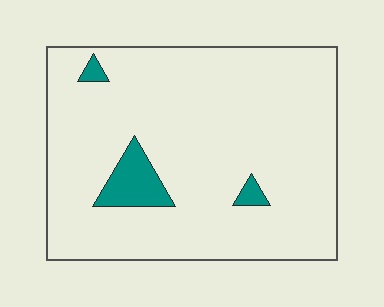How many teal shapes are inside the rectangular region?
3.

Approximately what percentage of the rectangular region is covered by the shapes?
Approximately 5%.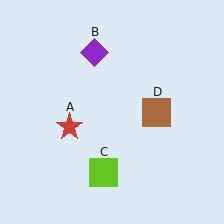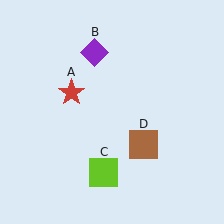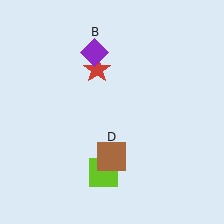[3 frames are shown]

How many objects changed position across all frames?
2 objects changed position: red star (object A), brown square (object D).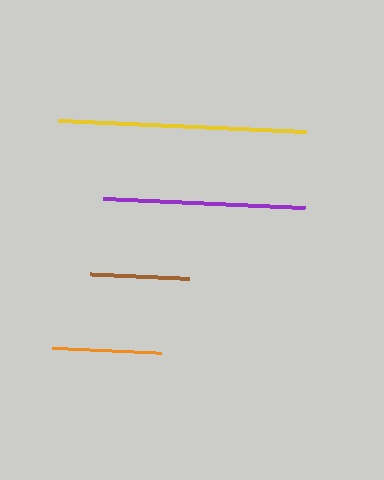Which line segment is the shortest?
The brown line is the shortest at approximately 99 pixels.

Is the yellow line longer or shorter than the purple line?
The yellow line is longer than the purple line.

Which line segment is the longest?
The yellow line is the longest at approximately 248 pixels.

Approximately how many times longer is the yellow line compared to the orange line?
The yellow line is approximately 2.3 times the length of the orange line.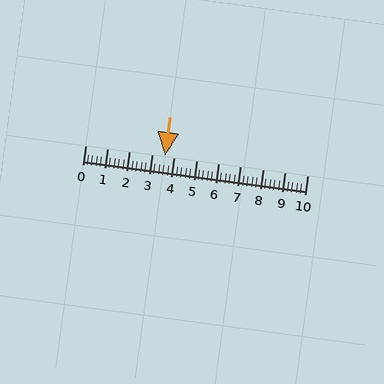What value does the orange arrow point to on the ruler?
The orange arrow points to approximately 3.6.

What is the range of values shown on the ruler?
The ruler shows values from 0 to 10.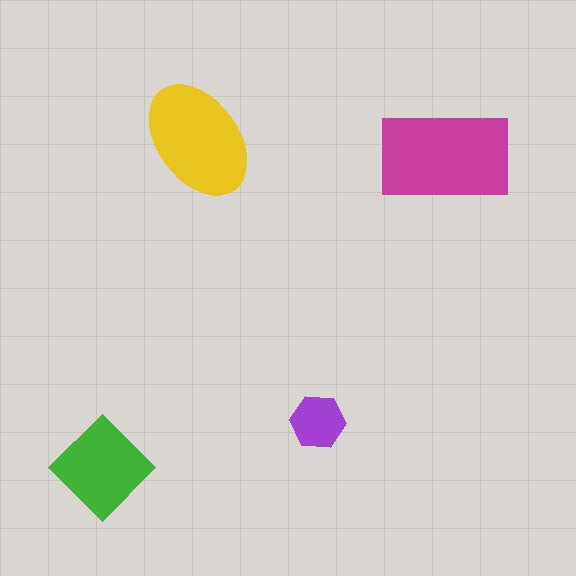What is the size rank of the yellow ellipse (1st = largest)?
2nd.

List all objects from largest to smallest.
The magenta rectangle, the yellow ellipse, the green diamond, the purple hexagon.